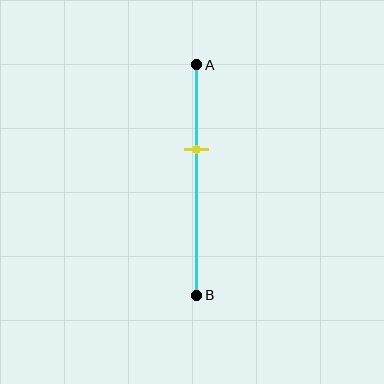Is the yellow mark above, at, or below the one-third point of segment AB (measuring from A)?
The yellow mark is below the one-third point of segment AB.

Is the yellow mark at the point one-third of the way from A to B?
No, the mark is at about 35% from A, not at the 33% one-third point.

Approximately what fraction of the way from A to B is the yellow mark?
The yellow mark is approximately 35% of the way from A to B.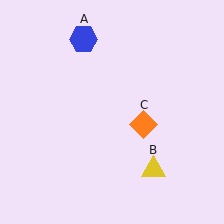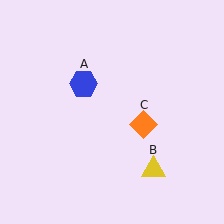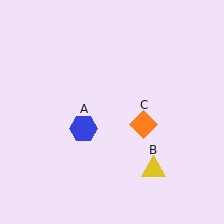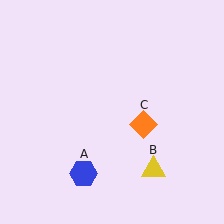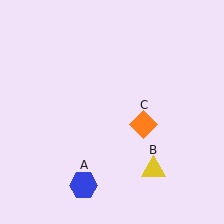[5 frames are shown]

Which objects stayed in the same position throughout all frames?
Yellow triangle (object B) and orange diamond (object C) remained stationary.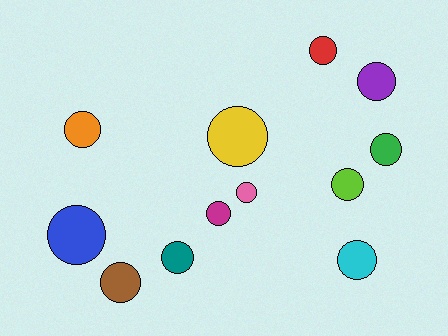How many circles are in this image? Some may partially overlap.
There are 12 circles.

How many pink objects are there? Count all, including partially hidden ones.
There is 1 pink object.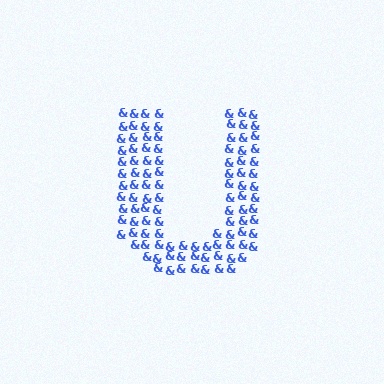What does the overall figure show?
The overall figure shows the letter U.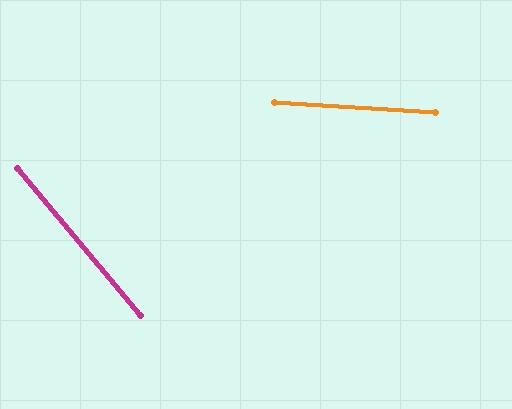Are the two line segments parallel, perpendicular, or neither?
Neither parallel nor perpendicular — they differ by about 47°.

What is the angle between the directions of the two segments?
Approximately 47 degrees.